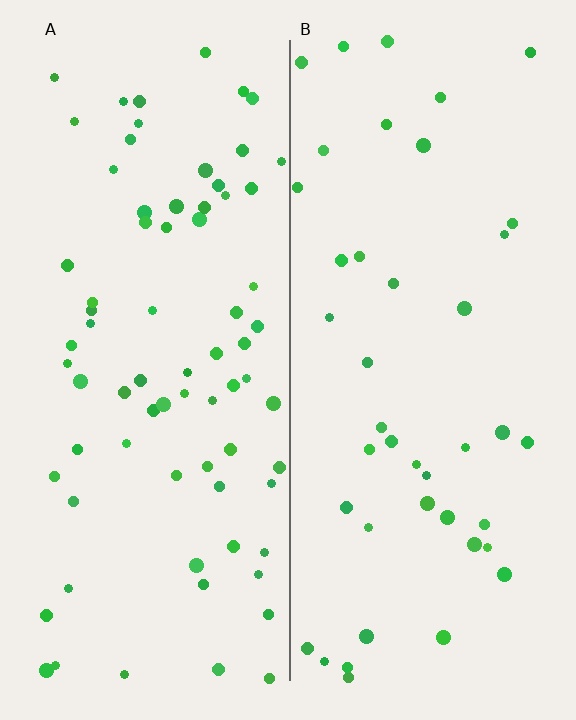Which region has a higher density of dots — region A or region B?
A (the left).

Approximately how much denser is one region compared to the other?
Approximately 1.7× — region A over region B.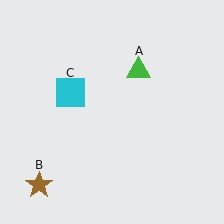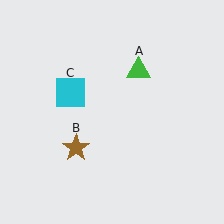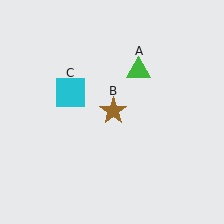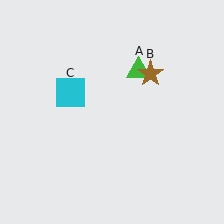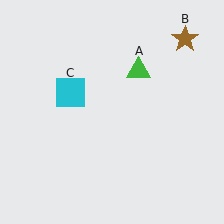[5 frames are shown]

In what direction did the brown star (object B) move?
The brown star (object B) moved up and to the right.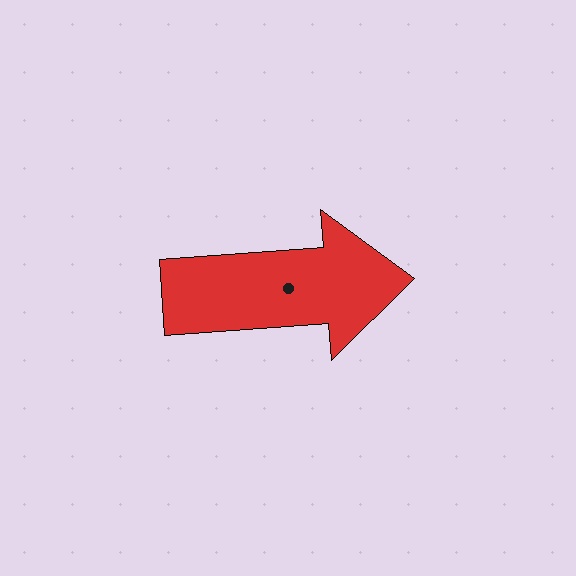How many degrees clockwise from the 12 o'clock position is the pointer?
Approximately 86 degrees.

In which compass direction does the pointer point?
East.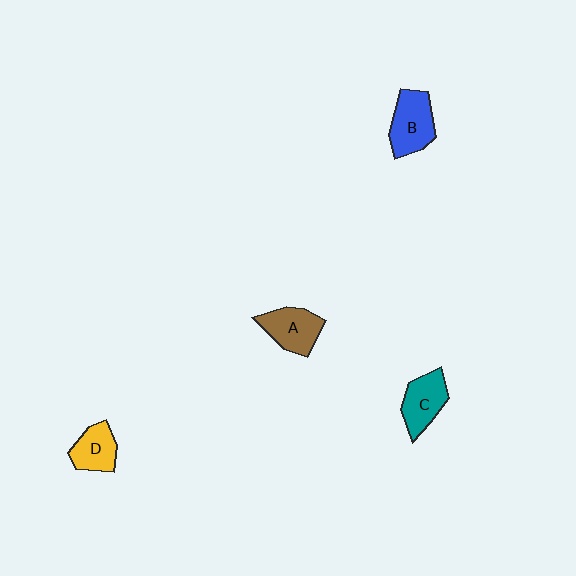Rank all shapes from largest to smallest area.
From largest to smallest: B (blue), A (brown), C (teal), D (yellow).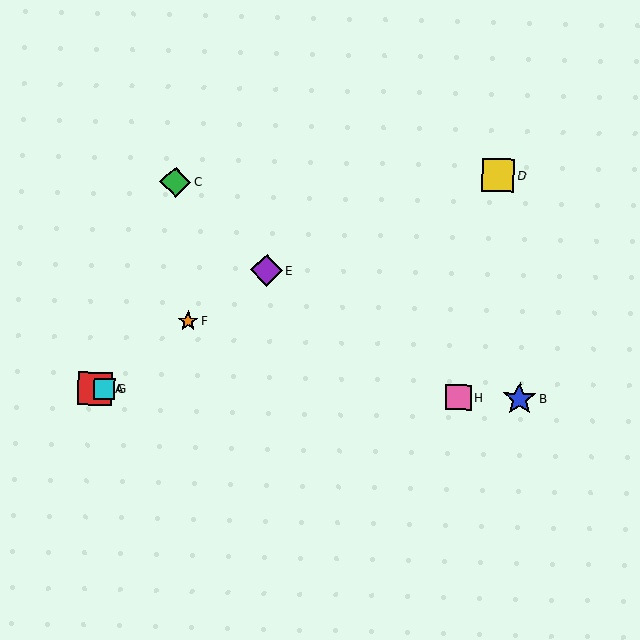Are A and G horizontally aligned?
Yes, both are at y≈389.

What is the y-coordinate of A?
Object A is at y≈389.